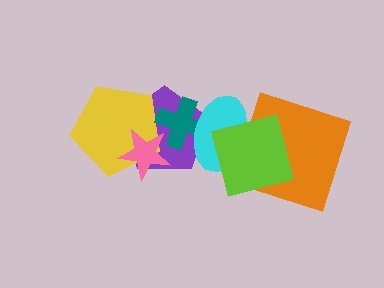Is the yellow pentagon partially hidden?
Yes, it is partially covered by another shape.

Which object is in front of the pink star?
The teal cross is in front of the pink star.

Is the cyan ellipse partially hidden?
Yes, it is partially covered by another shape.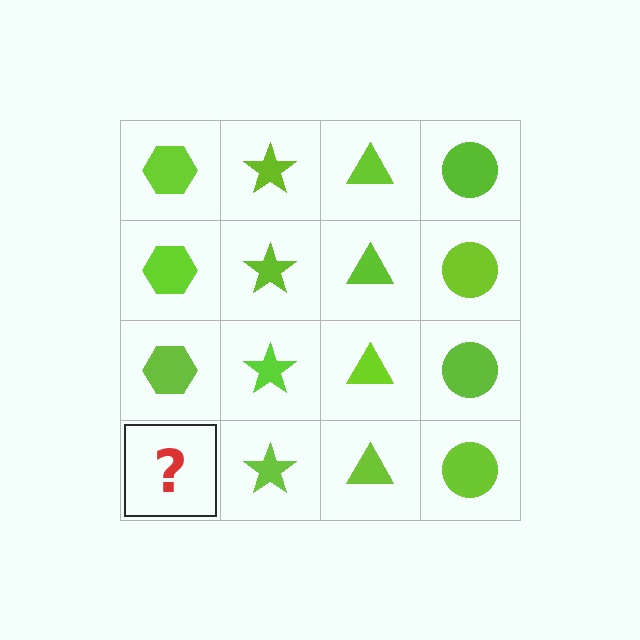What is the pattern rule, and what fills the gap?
The rule is that each column has a consistent shape. The gap should be filled with a lime hexagon.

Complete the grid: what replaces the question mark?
The question mark should be replaced with a lime hexagon.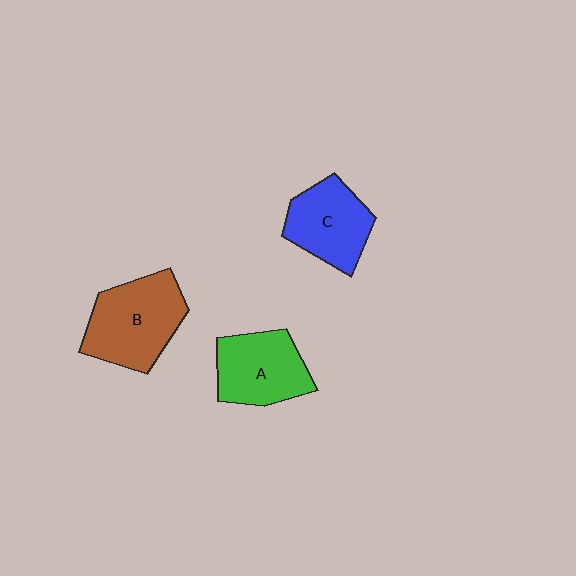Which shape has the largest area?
Shape B (brown).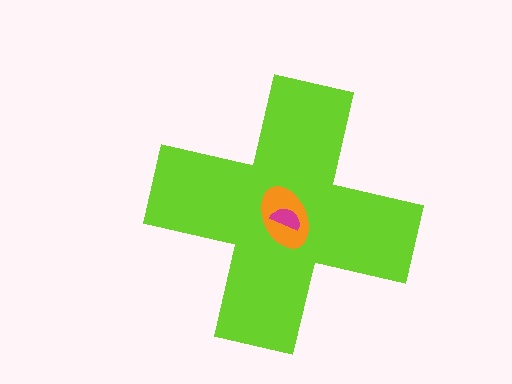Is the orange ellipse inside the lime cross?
Yes.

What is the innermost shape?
The magenta semicircle.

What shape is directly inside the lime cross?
The orange ellipse.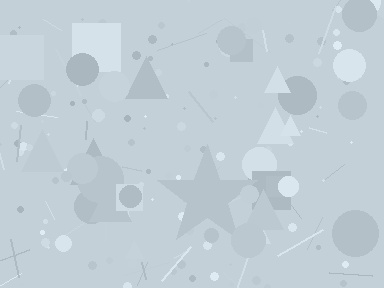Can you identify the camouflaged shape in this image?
The camouflaged shape is a star.